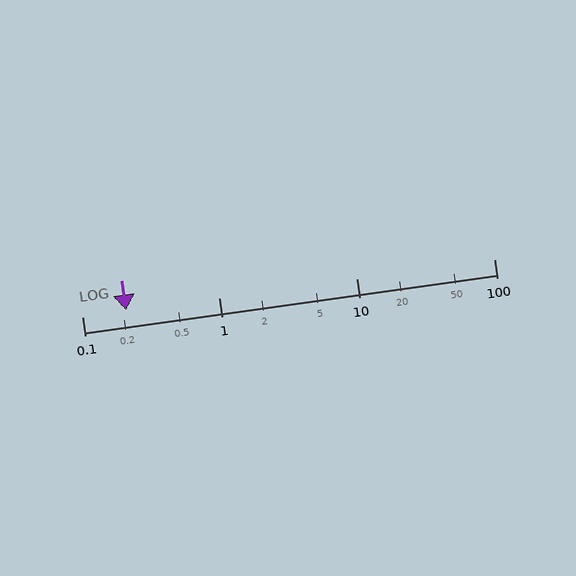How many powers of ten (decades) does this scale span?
The scale spans 3 decades, from 0.1 to 100.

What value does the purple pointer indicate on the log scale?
The pointer indicates approximately 0.21.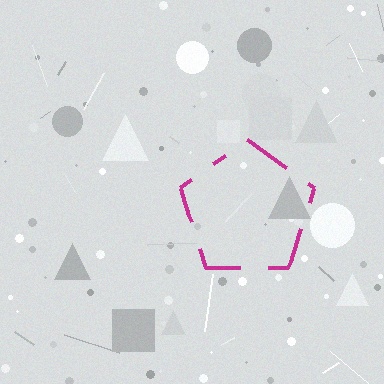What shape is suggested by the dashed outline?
The dashed outline suggests a pentagon.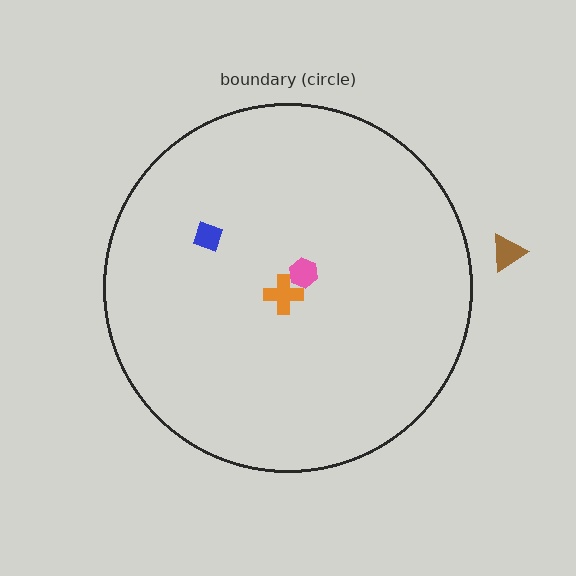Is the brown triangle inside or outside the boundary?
Outside.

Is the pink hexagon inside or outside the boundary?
Inside.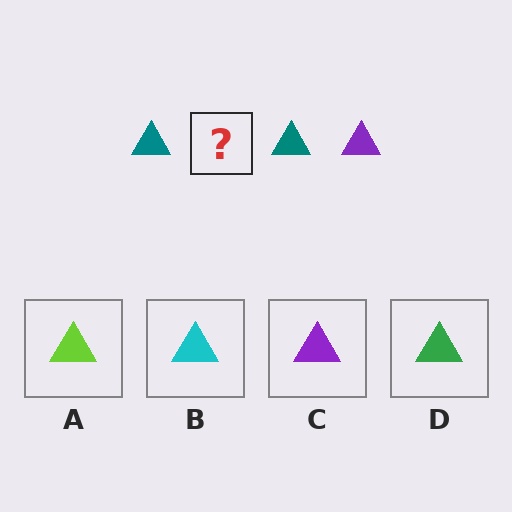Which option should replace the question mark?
Option C.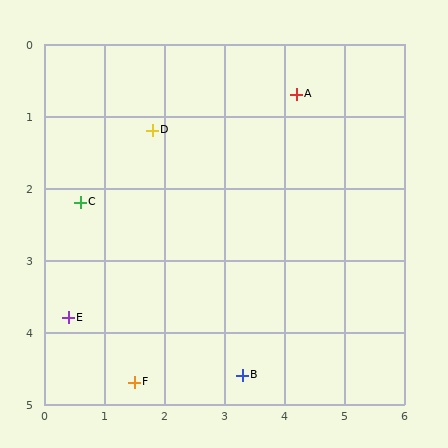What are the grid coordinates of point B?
Point B is at approximately (3.3, 4.6).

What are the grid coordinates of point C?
Point C is at approximately (0.6, 2.2).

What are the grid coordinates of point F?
Point F is at approximately (1.5, 4.7).